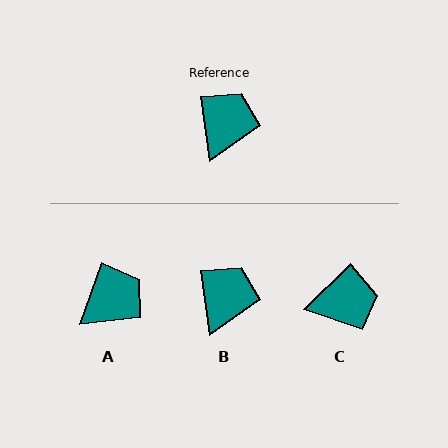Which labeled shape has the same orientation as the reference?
B.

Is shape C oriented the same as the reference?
No, it is off by about 54 degrees.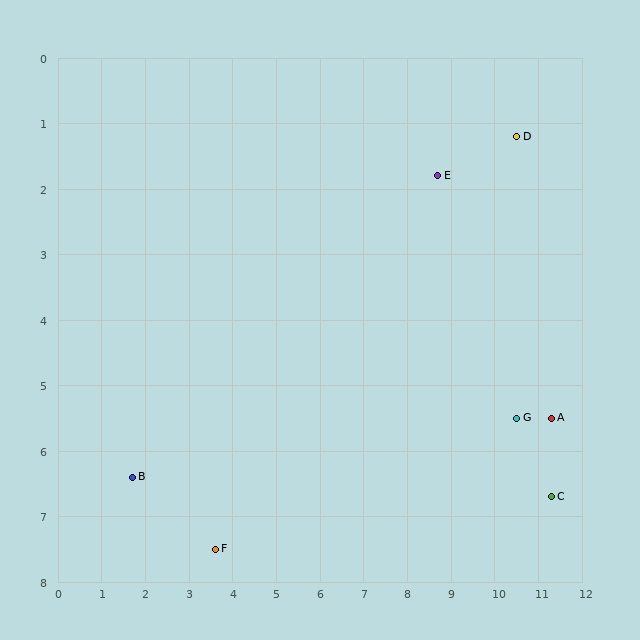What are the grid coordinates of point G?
Point G is at approximately (10.5, 5.5).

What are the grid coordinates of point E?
Point E is at approximately (8.7, 1.8).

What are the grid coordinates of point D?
Point D is at approximately (10.5, 1.2).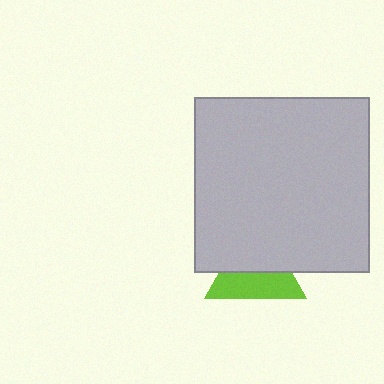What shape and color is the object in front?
The object in front is a light gray square.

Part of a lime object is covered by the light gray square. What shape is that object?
It is a triangle.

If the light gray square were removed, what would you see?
You would see the complete lime triangle.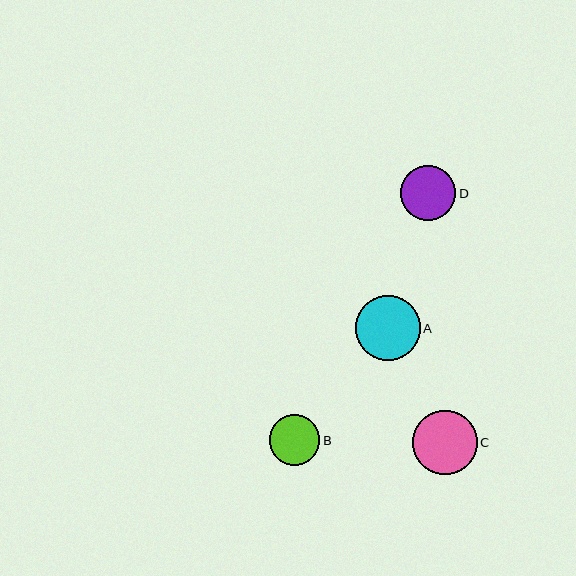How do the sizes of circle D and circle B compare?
Circle D and circle B are approximately the same size.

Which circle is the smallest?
Circle B is the smallest with a size of approximately 50 pixels.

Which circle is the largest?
Circle A is the largest with a size of approximately 65 pixels.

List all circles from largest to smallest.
From largest to smallest: A, C, D, B.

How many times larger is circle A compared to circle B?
Circle A is approximately 1.3 times the size of circle B.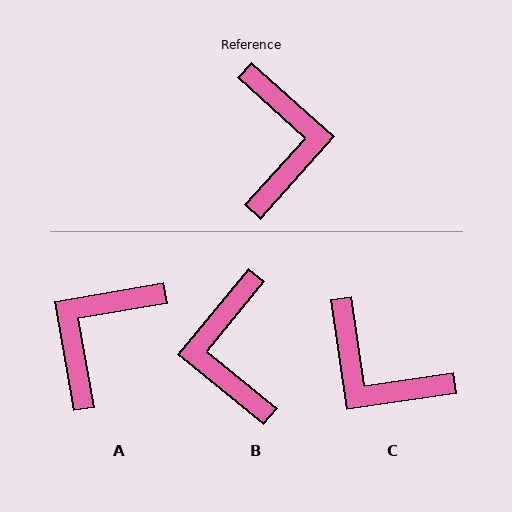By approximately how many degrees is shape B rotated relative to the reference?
Approximately 177 degrees clockwise.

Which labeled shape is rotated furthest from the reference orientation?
B, about 177 degrees away.